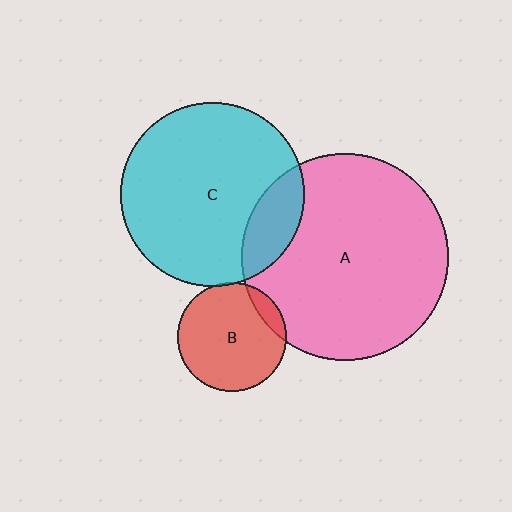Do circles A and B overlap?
Yes.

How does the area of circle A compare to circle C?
Approximately 1.3 times.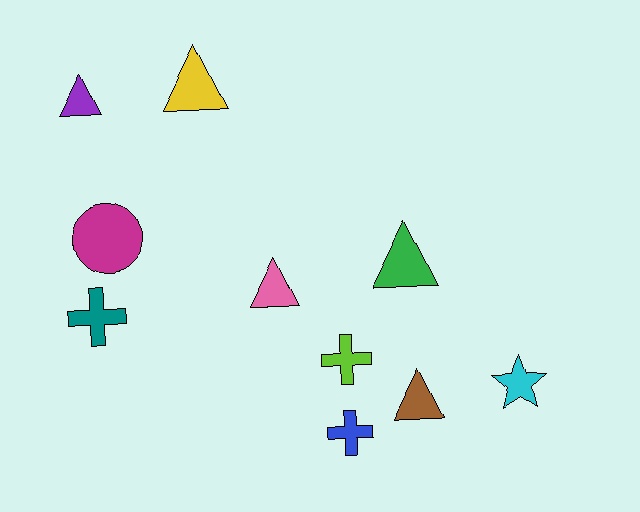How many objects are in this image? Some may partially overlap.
There are 10 objects.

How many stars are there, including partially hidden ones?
There is 1 star.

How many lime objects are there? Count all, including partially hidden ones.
There is 1 lime object.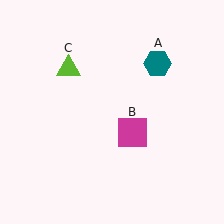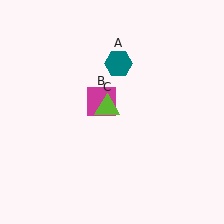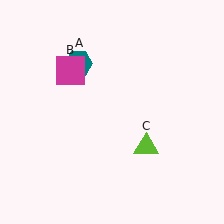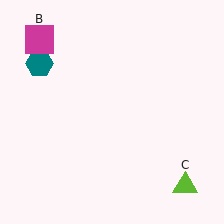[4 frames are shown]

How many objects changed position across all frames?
3 objects changed position: teal hexagon (object A), magenta square (object B), lime triangle (object C).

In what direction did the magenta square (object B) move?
The magenta square (object B) moved up and to the left.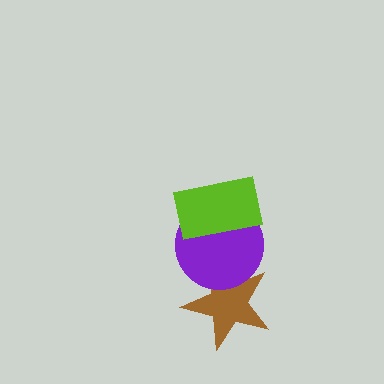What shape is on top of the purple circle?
The lime rectangle is on top of the purple circle.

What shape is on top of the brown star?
The purple circle is on top of the brown star.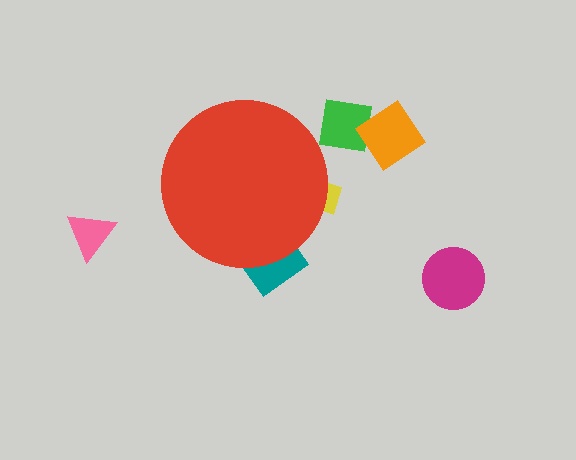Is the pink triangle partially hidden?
No, the pink triangle is fully visible.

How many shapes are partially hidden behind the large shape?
2 shapes are partially hidden.